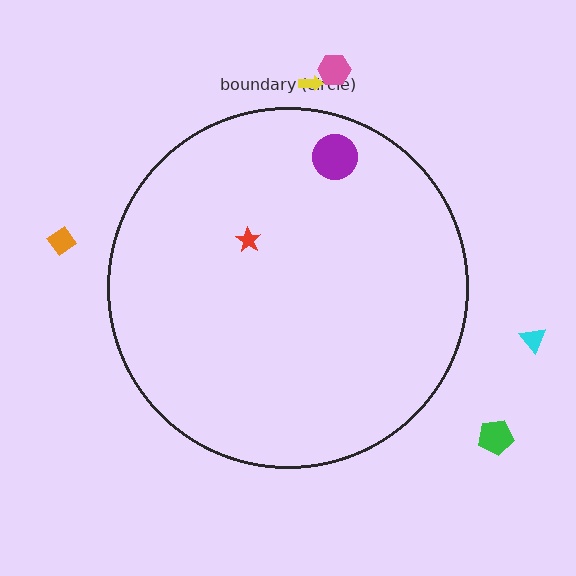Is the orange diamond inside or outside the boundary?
Outside.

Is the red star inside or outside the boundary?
Inside.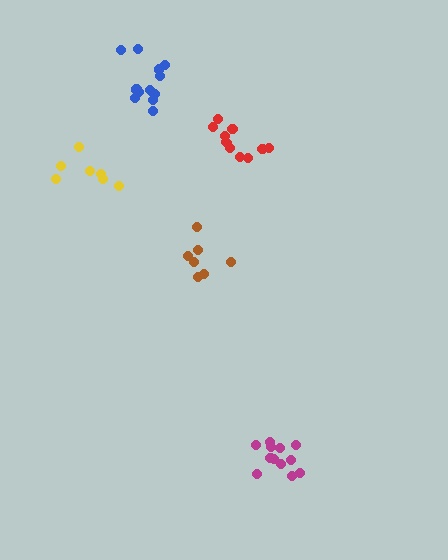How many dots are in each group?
Group 1: 11 dots, Group 2: 7 dots, Group 3: 12 dots, Group 4: 7 dots, Group 5: 12 dots (49 total).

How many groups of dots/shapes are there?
There are 5 groups.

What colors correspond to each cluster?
The clusters are colored: red, brown, magenta, yellow, blue.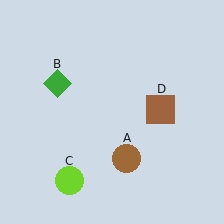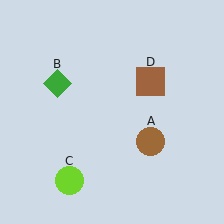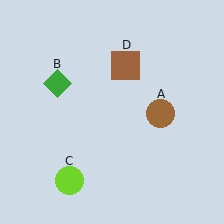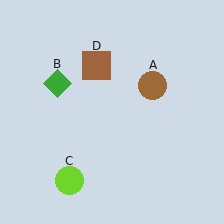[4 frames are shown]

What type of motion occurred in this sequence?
The brown circle (object A), brown square (object D) rotated counterclockwise around the center of the scene.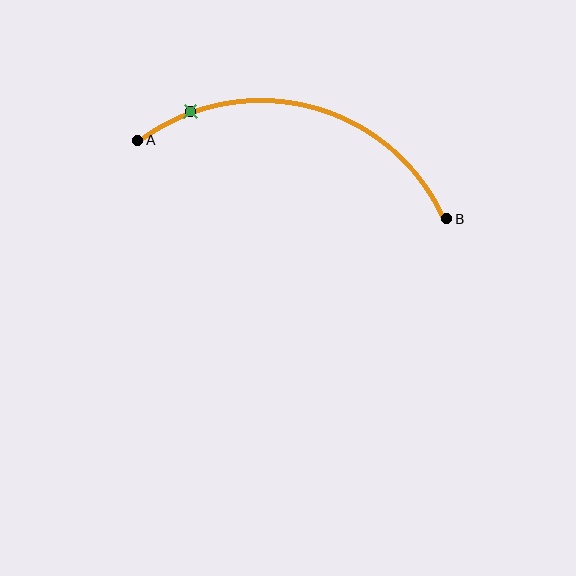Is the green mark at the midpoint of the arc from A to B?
No. The green mark lies on the arc but is closer to endpoint A. The arc midpoint would be at the point on the curve equidistant along the arc from both A and B.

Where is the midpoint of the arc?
The arc midpoint is the point on the curve farthest from the straight line joining A and B. It sits above that line.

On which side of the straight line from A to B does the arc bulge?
The arc bulges above the straight line connecting A and B.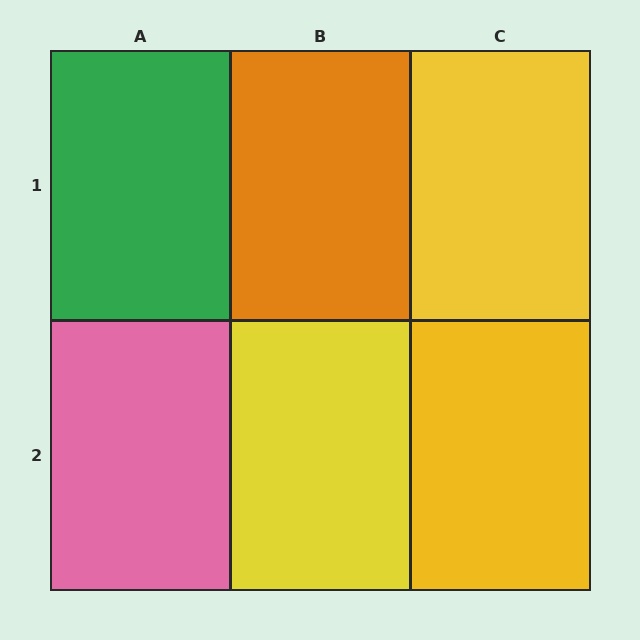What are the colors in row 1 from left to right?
Green, orange, yellow.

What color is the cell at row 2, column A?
Pink.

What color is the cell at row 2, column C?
Yellow.